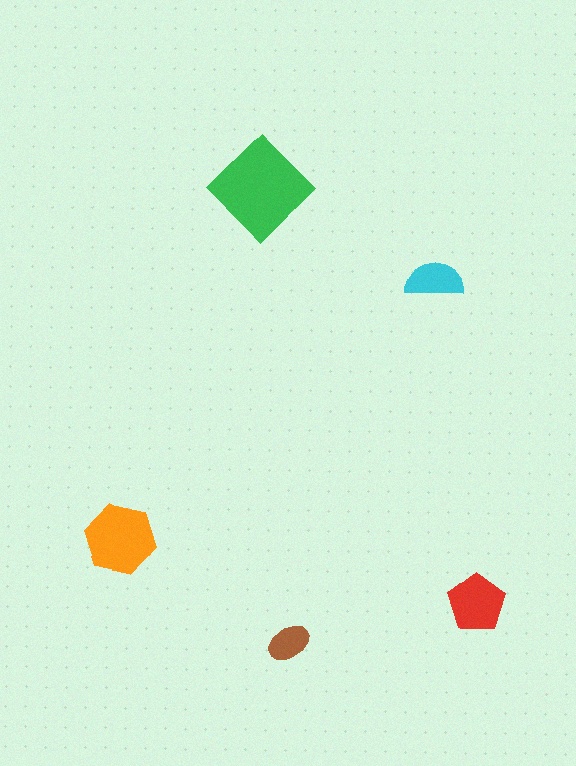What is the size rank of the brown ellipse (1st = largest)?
5th.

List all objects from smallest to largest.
The brown ellipse, the cyan semicircle, the red pentagon, the orange hexagon, the green diamond.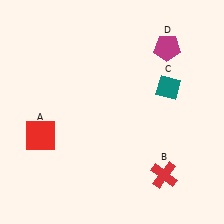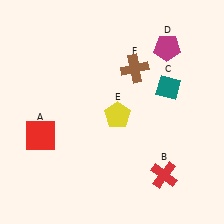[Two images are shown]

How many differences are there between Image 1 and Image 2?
There are 2 differences between the two images.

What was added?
A yellow pentagon (E), a brown cross (F) were added in Image 2.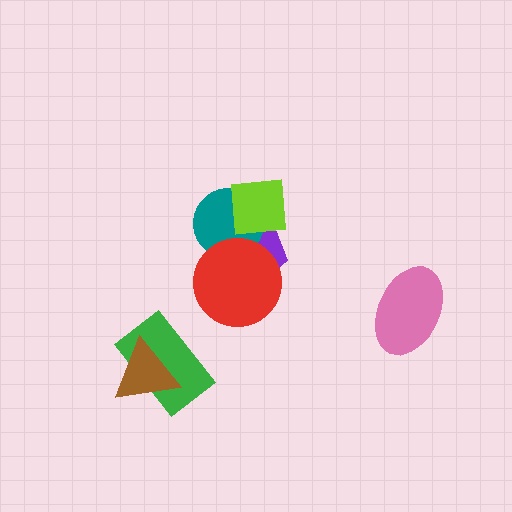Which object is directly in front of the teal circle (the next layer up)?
The lime square is directly in front of the teal circle.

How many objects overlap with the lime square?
2 objects overlap with the lime square.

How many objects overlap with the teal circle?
3 objects overlap with the teal circle.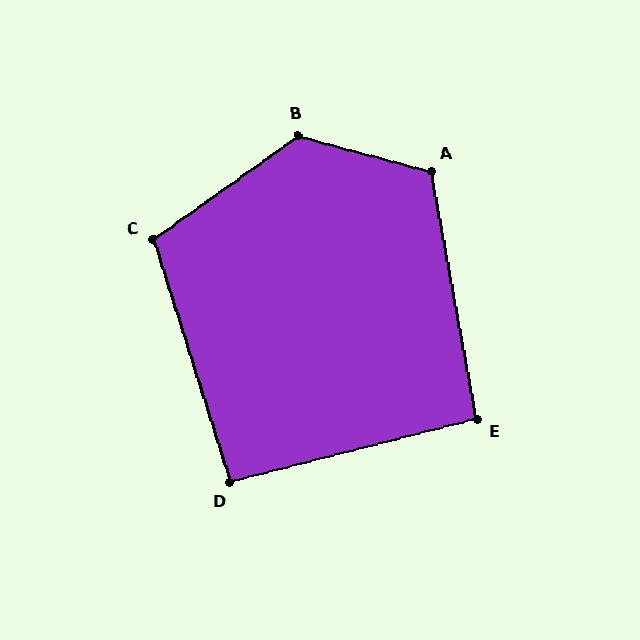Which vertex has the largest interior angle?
B, at approximately 129 degrees.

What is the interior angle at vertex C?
Approximately 108 degrees (obtuse).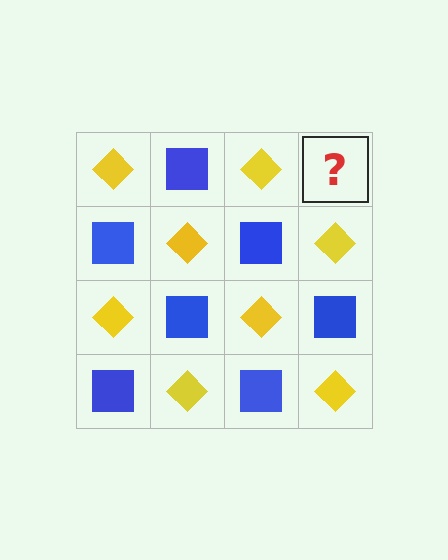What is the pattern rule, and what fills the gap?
The rule is that it alternates yellow diamond and blue square in a checkerboard pattern. The gap should be filled with a blue square.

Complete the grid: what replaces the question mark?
The question mark should be replaced with a blue square.